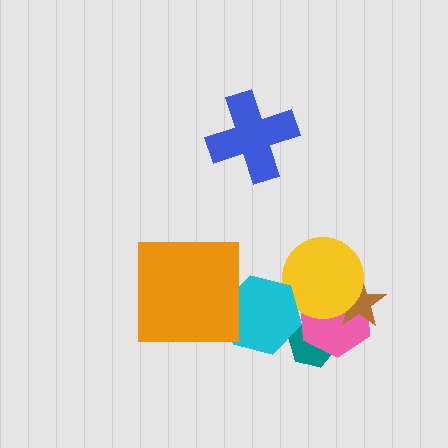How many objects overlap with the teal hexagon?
2 objects overlap with the teal hexagon.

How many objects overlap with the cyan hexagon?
3 objects overlap with the cyan hexagon.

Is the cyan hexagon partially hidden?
Yes, it is partially covered by another shape.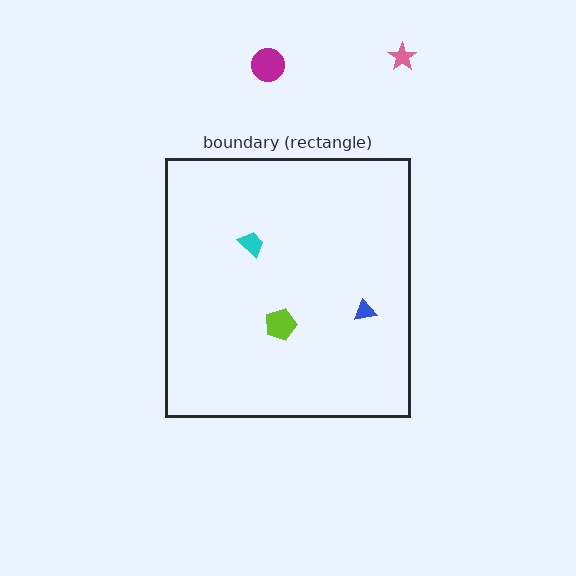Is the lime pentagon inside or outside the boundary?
Inside.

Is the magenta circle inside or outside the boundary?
Outside.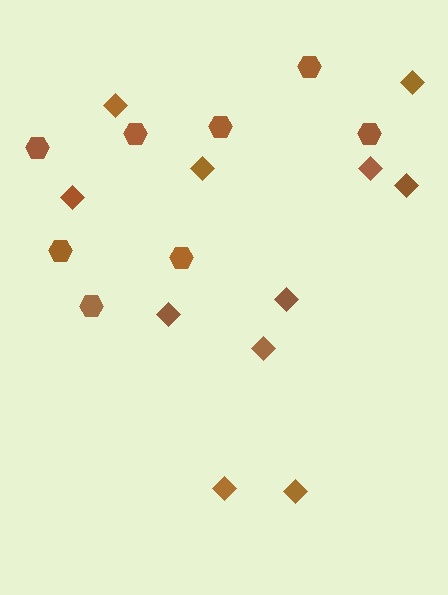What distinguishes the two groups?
There are 2 groups: one group of diamonds (11) and one group of hexagons (8).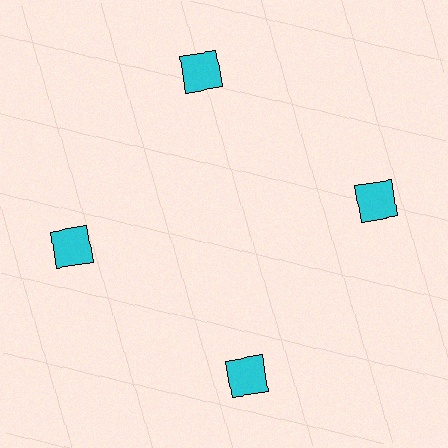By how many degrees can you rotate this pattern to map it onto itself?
The pattern maps onto itself every 90 degrees of rotation.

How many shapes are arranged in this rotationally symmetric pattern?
There are 4 shapes, arranged in 4 groups of 1.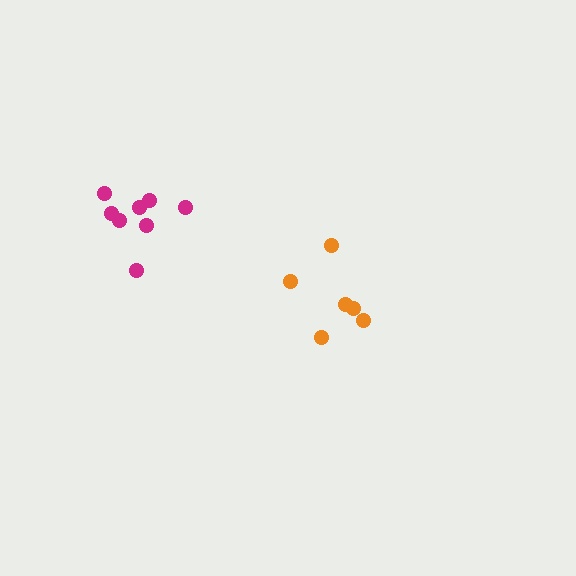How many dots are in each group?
Group 1: 6 dots, Group 2: 8 dots (14 total).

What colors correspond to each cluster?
The clusters are colored: orange, magenta.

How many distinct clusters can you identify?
There are 2 distinct clusters.